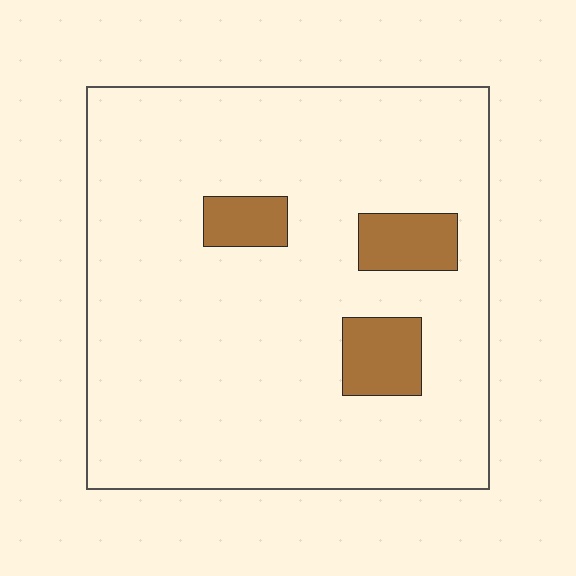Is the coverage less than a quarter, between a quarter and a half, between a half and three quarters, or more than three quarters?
Less than a quarter.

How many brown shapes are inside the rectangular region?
3.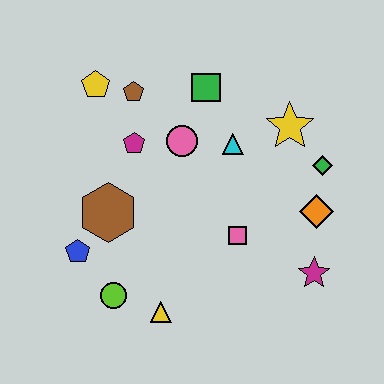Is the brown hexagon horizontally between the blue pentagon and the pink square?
Yes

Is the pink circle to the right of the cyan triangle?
No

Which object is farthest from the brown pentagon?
The magenta star is farthest from the brown pentagon.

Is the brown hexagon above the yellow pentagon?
No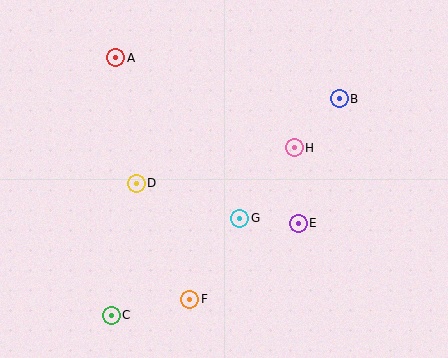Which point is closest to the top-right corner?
Point B is closest to the top-right corner.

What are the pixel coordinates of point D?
Point D is at (136, 183).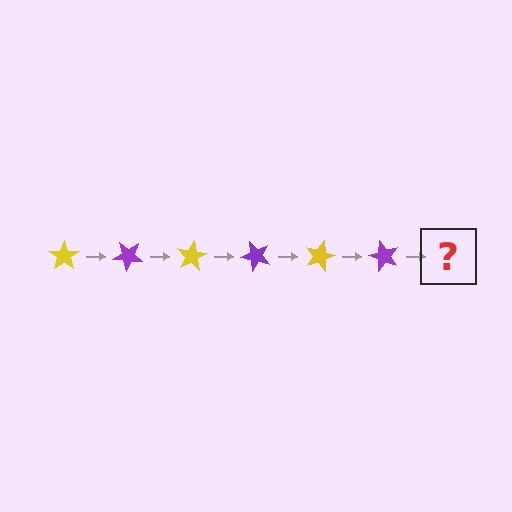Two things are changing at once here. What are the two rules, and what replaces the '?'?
The two rules are that it rotates 40 degrees each step and the color cycles through yellow and purple. The '?' should be a yellow star, rotated 240 degrees from the start.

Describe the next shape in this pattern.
It should be a yellow star, rotated 240 degrees from the start.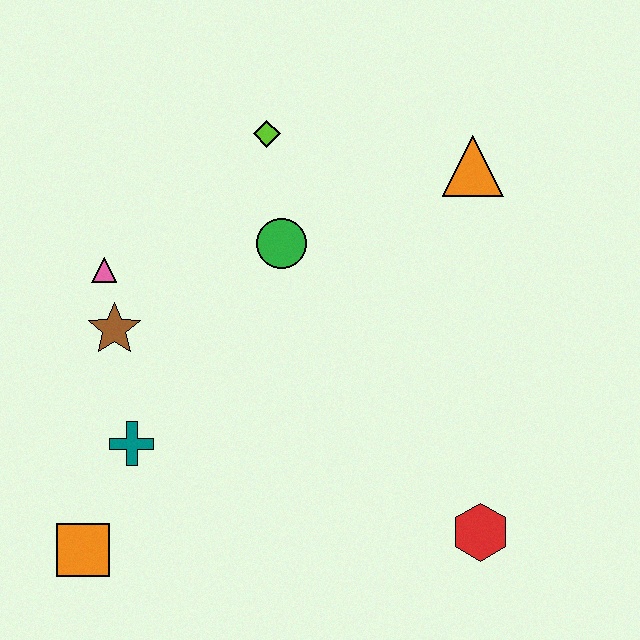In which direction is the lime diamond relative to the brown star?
The lime diamond is above the brown star.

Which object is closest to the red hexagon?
The green circle is closest to the red hexagon.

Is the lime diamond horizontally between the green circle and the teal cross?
Yes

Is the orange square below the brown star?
Yes